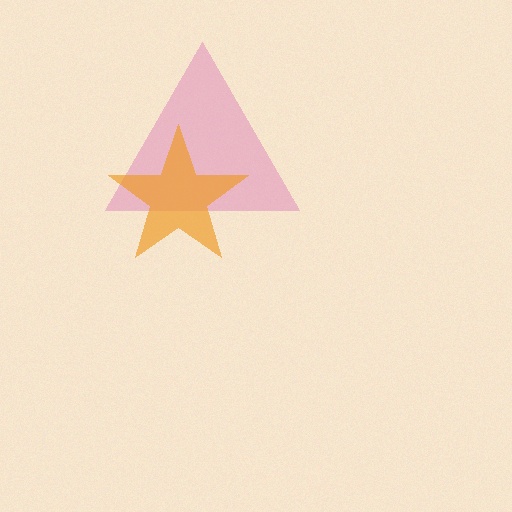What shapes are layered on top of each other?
The layered shapes are: a pink triangle, an orange star.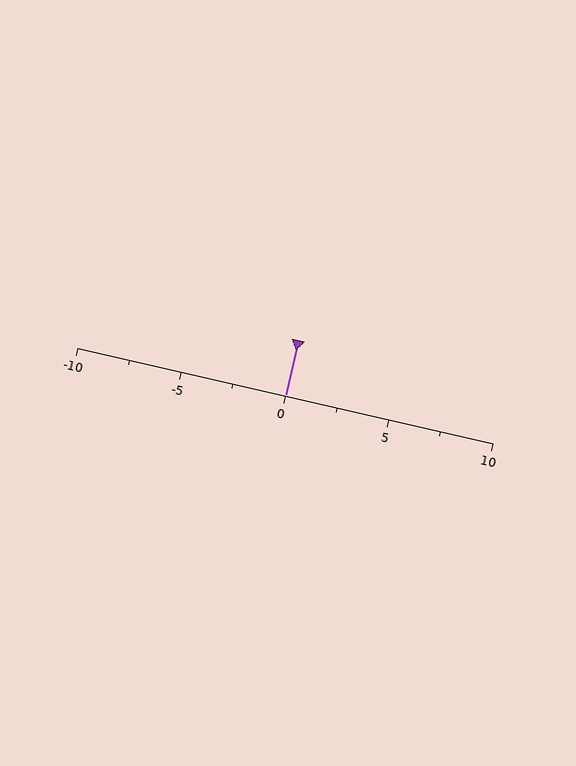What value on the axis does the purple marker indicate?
The marker indicates approximately 0.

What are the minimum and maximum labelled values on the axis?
The axis runs from -10 to 10.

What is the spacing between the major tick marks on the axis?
The major ticks are spaced 5 apart.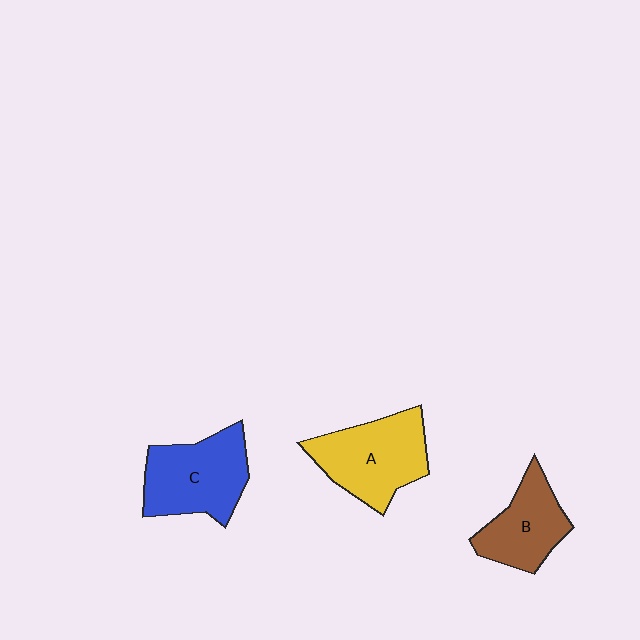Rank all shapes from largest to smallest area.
From largest to smallest: A (yellow), C (blue), B (brown).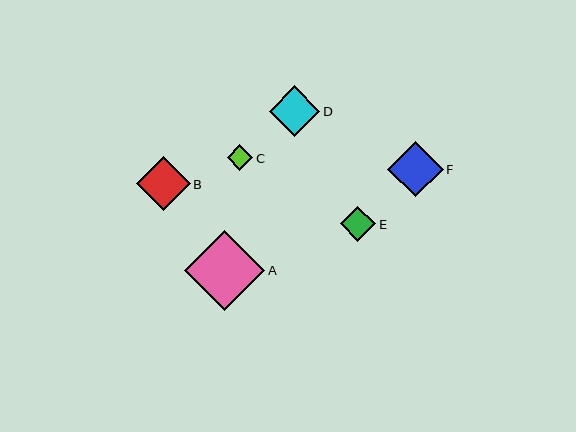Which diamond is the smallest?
Diamond C is the smallest with a size of approximately 25 pixels.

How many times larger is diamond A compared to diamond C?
Diamond A is approximately 3.2 times the size of diamond C.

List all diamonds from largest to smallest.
From largest to smallest: A, F, B, D, E, C.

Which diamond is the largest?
Diamond A is the largest with a size of approximately 80 pixels.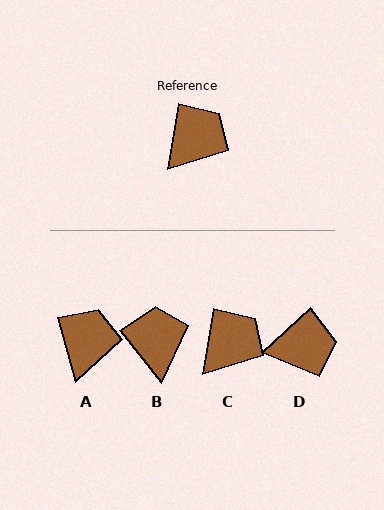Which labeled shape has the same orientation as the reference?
C.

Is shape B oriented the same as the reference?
No, it is off by about 48 degrees.